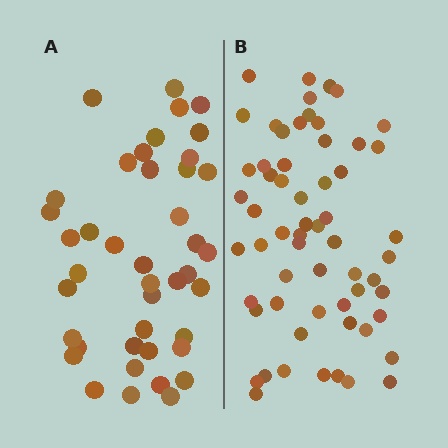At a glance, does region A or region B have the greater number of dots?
Region B (the right region) has more dots.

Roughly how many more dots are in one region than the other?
Region B has approximately 20 more dots than region A.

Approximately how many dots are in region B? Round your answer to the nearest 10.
About 60 dots.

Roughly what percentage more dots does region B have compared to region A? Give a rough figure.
About 45% more.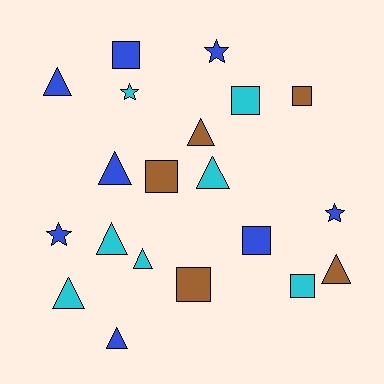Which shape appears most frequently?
Triangle, with 9 objects.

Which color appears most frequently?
Blue, with 8 objects.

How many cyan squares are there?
There are 2 cyan squares.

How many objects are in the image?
There are 20 objects.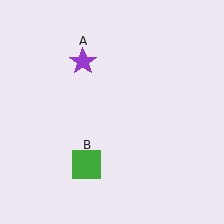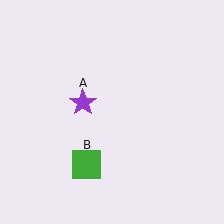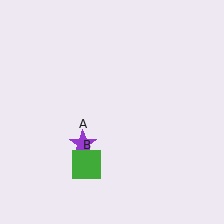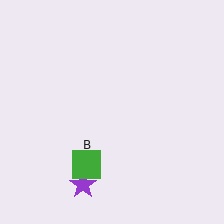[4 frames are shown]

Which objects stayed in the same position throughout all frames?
Green square (object B) remained stationary.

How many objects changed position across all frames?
1 object changed position: purple star (object A).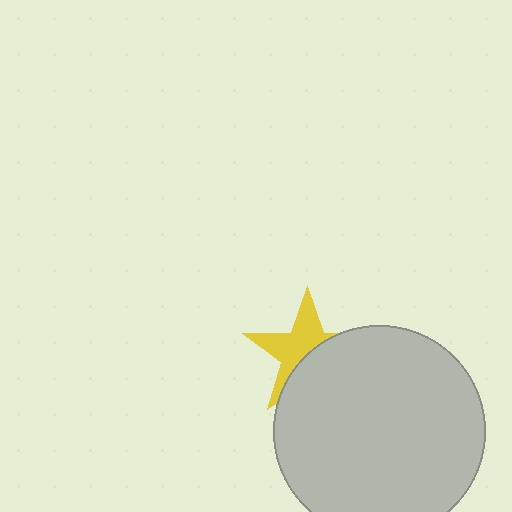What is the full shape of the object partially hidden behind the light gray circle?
The partially hidden object is a yellow star.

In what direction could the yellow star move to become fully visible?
The yellow star could move toward the upper-left. That would shift it out from behind the light gray circle entirely.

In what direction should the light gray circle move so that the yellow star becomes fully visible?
The light gray circle should move toward the lower-right. That is the shortest direction to clear the overlap and leave the yellow star fully visible.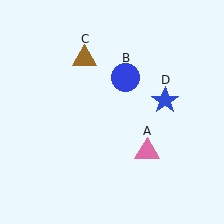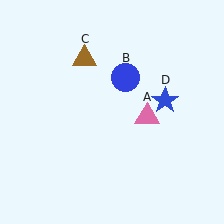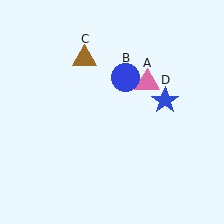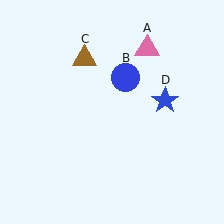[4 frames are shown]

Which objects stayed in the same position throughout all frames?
Blue circle (object B) and brown triangle (object C) and blue star (object D) remained stationary.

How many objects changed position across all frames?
1 object changed position: pink triangle (object A).